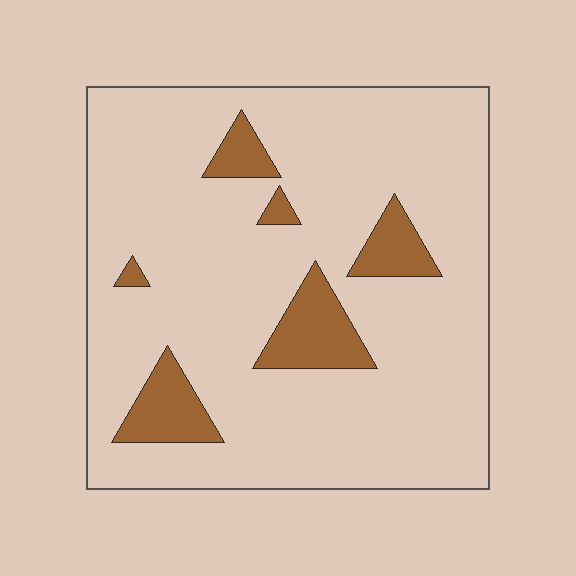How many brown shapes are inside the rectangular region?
6.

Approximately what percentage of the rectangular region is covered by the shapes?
Approximately 15%.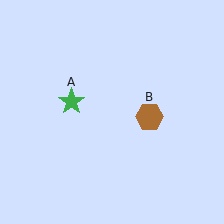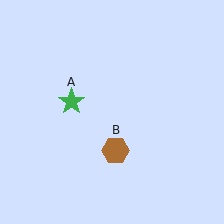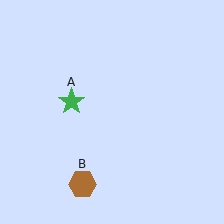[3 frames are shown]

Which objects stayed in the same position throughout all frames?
Green star (object A) remained stationary.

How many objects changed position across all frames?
1 object changed position: brown hexagon (object B).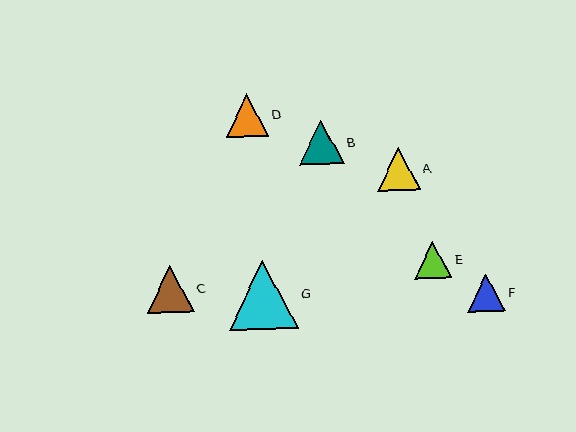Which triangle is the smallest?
Triangle F is the smallest with a size of approximately 37 pixels.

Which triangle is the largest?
Triangle G is the largest with a size of approximately 69 pixels.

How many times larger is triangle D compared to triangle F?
Triangle D is approximately 1.1 times the size of triangle F.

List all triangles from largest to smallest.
From largest to smallest: G, C, B, D, A, E, F.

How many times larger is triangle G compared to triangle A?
Triangle G is approximately 1.6 times the size of triangle A.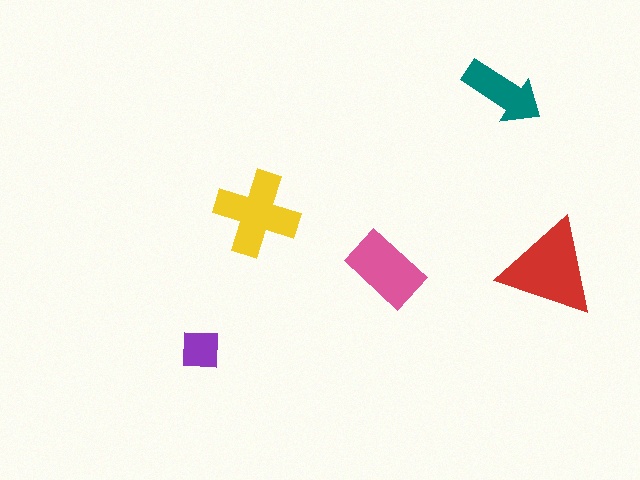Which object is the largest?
The red triangle.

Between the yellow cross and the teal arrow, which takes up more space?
The yellow cross.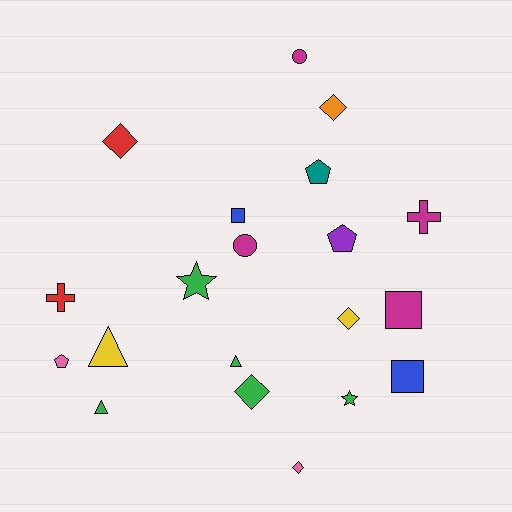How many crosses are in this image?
There are 2 crosses.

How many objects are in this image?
There are 20 objects.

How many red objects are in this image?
There are 2 red objects.